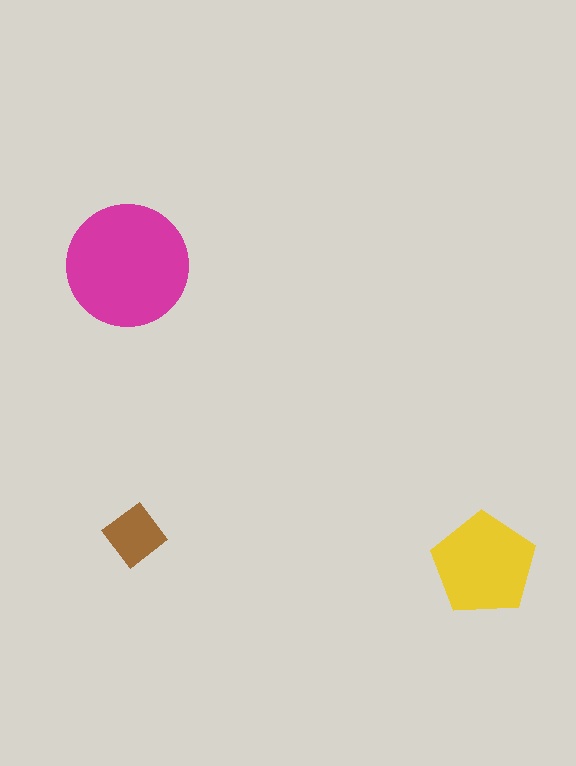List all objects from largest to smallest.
The magenta circle, the yellow pentagon, the brown diamond.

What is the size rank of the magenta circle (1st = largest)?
1st.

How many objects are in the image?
There are 3 objects in the image.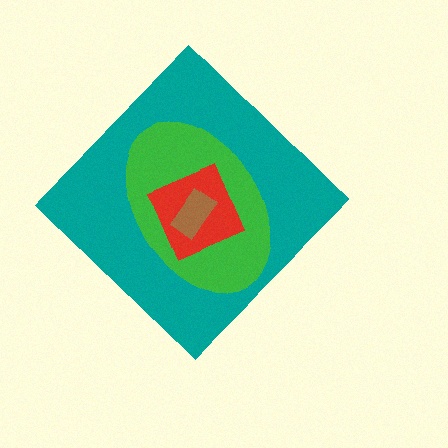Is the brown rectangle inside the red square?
Yes.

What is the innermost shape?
The brown rectangle.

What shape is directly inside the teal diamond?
The green ellipse.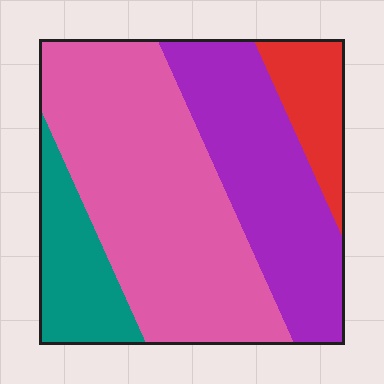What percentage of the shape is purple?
Purple takes up about one quarter (1/4) of the shape.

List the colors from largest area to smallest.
From largest to smallest: pink, purple, teal, red.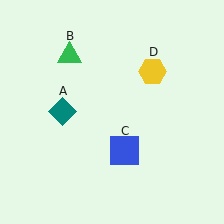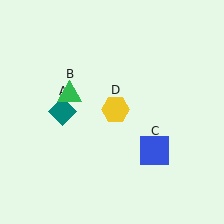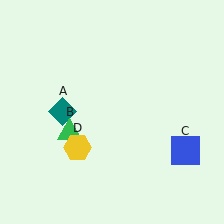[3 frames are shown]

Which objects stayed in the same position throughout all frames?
Teal diamond (object A) remained stationary.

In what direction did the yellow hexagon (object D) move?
The yellow hexagon (object D) moved down and to the left.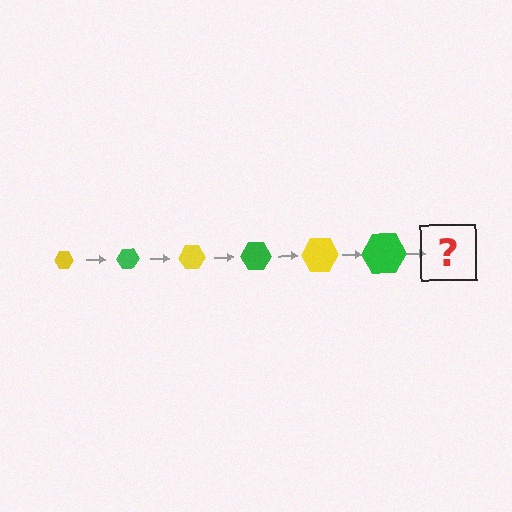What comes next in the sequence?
The next element should be a yellow hexagon, larger than the previous one.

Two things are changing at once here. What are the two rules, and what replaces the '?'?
The two rules are that the hexagon grows larger each step and the color cycles through yellow and green. The '?' should be a yellow hexagon, larger than the previous one.